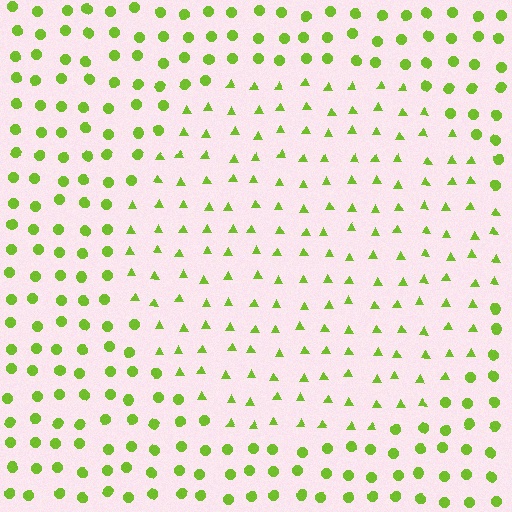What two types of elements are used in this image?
The image uses triangles inside the circle region and circles outside it.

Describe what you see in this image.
The image is filled with small lime elements arranged in a uniform grid. A circle-shaped region contains triangles, while the surrounding area contains circles. The boundary is defined purely by the change in element shape.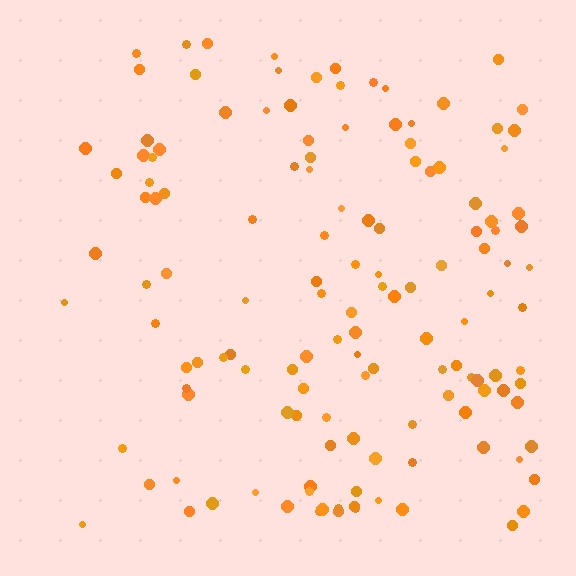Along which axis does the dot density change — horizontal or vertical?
Horizontal.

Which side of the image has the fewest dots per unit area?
The left.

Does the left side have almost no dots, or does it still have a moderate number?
Still a moderate number, just noticeably fewer than the right.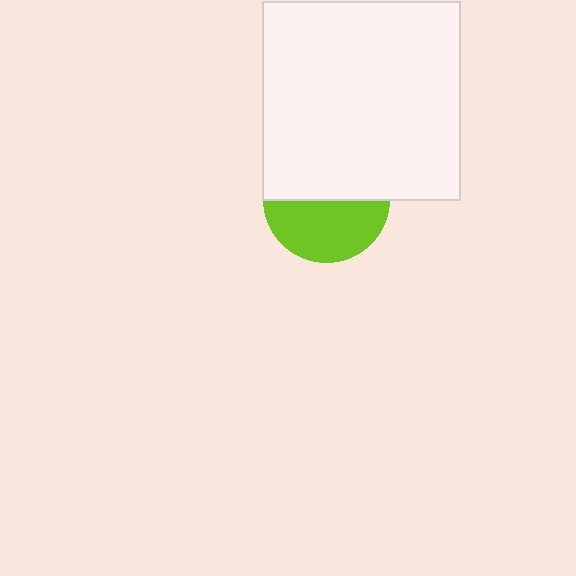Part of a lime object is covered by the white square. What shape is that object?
It is a circle.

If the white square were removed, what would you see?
You would see the complete lime circle.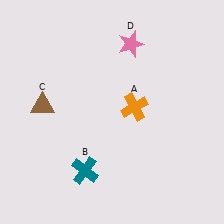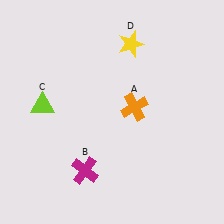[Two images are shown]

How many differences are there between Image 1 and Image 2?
There are 3 differences between the two images.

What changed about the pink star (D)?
In Image 1, D is pink. In Image 2, it changed to yellow.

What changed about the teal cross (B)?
In Image 1, B is teal. In Image 2, it changed to magenta.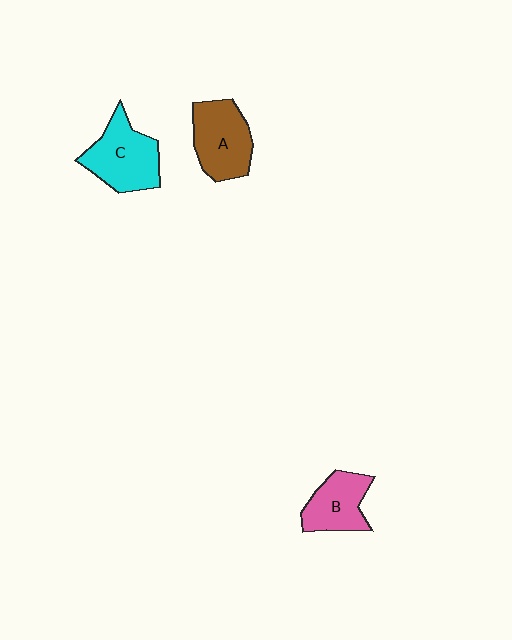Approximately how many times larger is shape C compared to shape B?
Approximately 1.3 times.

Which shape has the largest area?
Shape C (cyan).